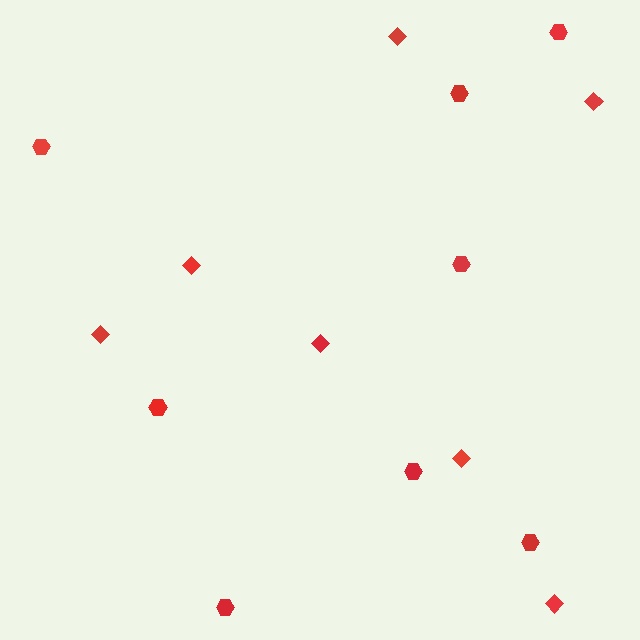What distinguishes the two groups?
There are 2 groups: one group of diamonds (7) and one group of hexagons (8).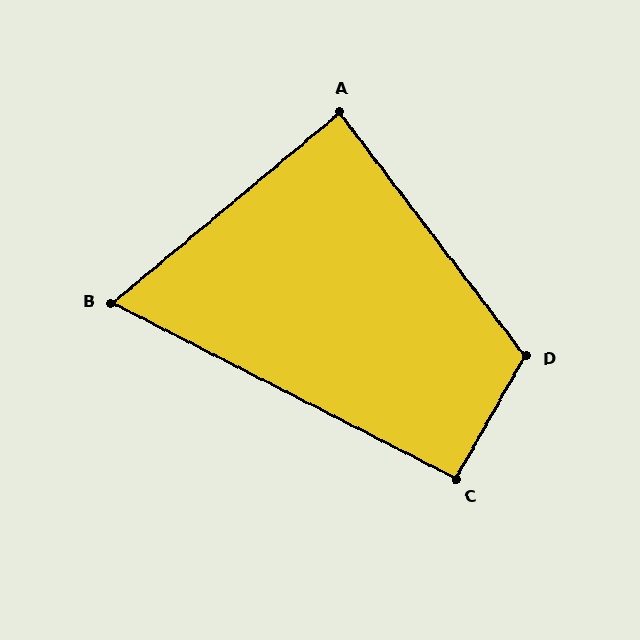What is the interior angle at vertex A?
Approximately 87 degrees (approximately right).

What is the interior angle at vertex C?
Approximately 93 degrees (approximately right).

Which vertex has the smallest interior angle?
B, at approximately 67 degrees.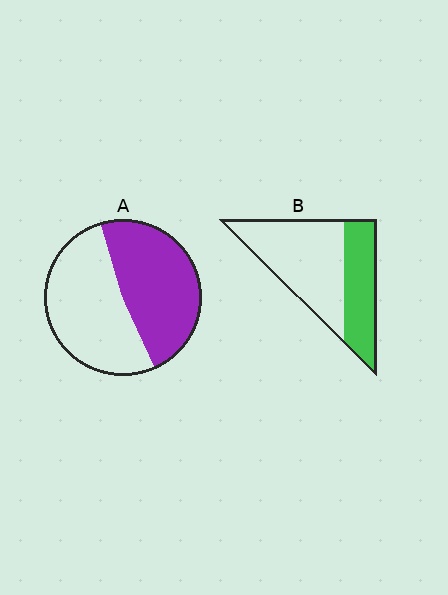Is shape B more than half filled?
No.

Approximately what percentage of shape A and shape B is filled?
A is approximately 50% and B is approximately 35%.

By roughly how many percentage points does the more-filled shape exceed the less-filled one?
By roughly 10 percentage points (A over B).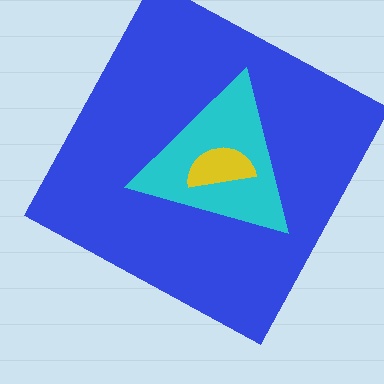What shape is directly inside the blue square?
The cyan triangle.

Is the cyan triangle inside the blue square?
Yes.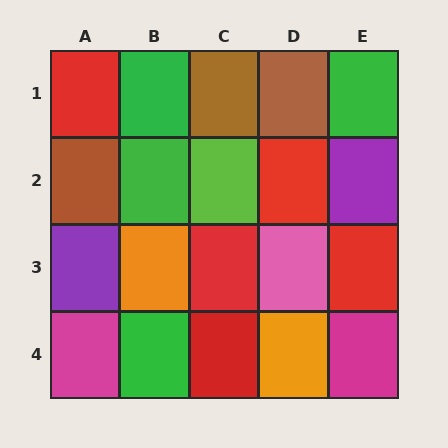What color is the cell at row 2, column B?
Green.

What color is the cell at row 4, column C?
Red.